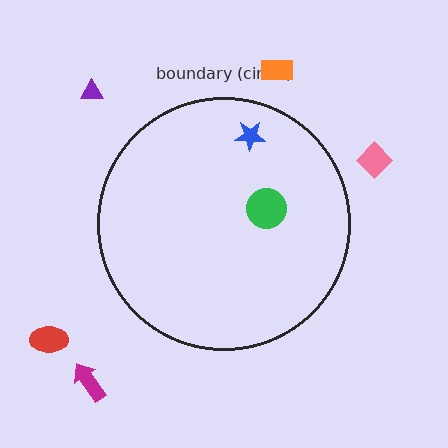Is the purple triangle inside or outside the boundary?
Outside.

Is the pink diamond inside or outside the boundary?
Outside.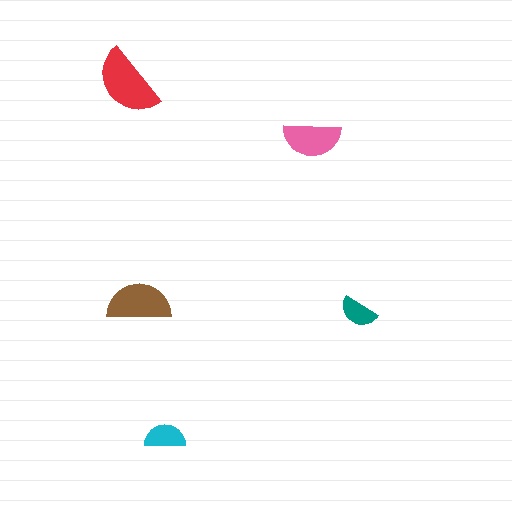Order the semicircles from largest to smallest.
the red one, the brown one, the pink one, the cyan one, the teal one.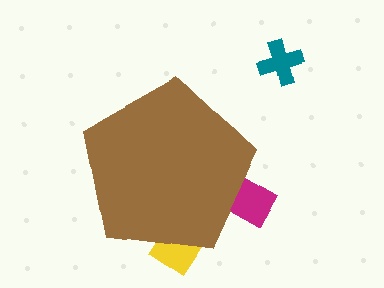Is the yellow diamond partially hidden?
Yes, the yellow diamond is partially hidden behind the brown pentagon.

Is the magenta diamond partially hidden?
Yes, the magenta diamond is partially hidden behind the brown pentagon.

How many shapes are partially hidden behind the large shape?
2 shapes are partially hidden.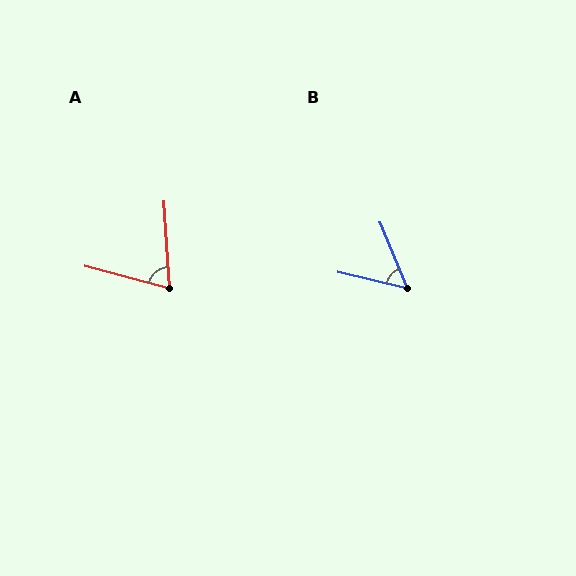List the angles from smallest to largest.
B (54°), A (71°).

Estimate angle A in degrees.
Approximately 71 degrees.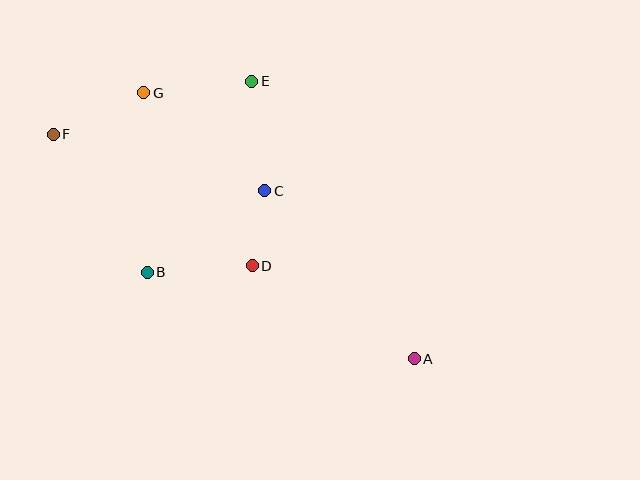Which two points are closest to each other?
Points C and D are closest to each other.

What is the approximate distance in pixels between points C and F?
The distance between C and F is approximately 219 pixels.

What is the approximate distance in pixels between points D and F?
The distance between D and F is approximately 238 pixels.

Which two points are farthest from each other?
Points A and F are farthest from each other.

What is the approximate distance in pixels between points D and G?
The distance between D and G is approximately 204 pixels.